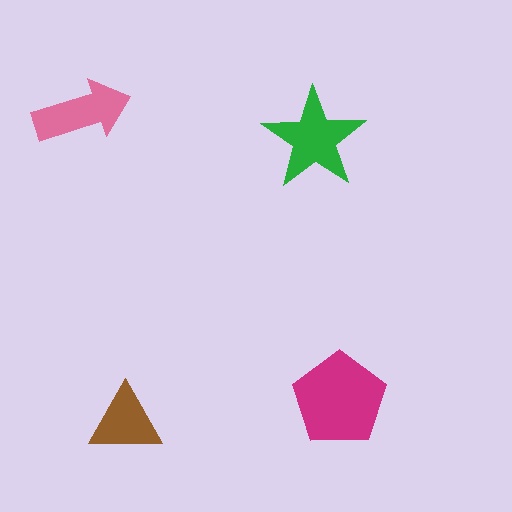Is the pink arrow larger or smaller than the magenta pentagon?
Smaller.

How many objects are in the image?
There are 4 objects in the image.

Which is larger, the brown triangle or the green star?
The green star.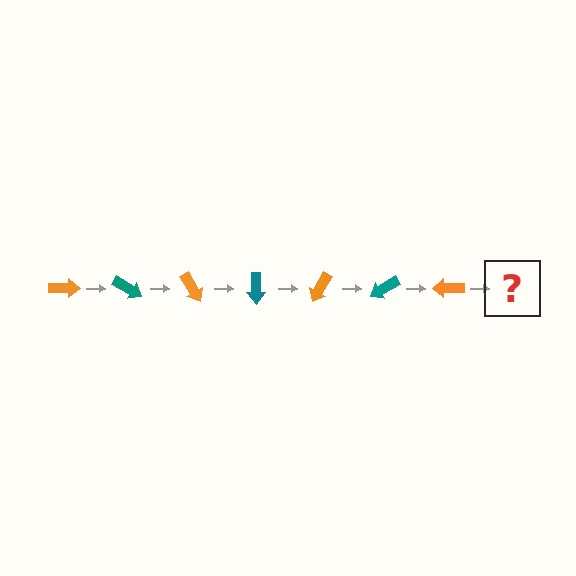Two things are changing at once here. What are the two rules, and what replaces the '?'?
The two rules are that it rotates 30 degrees each step and the color cycles through orange and teal. The '?' should be a teal arrow, rotated 210 degrees from the start.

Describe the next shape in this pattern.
It should be a teal arrow, rotated 210 degrees from the start.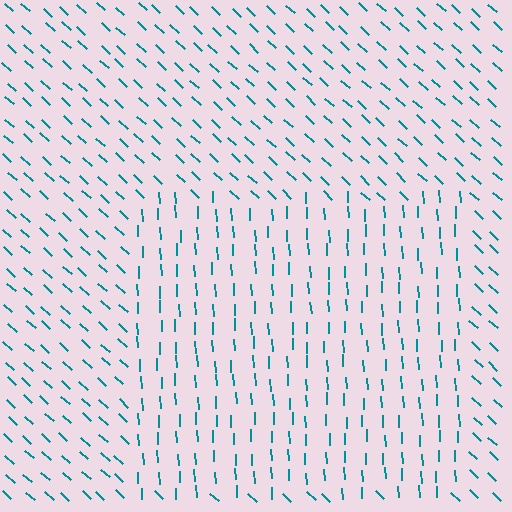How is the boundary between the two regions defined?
The boundary is defined purely by a change in line orientation (approximately 45 degrees difference). All lines are the same color and thickness.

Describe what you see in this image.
The image is filled with small teal line segments. A rectangle region in the image has lines oriented differently from the surrounding lines, creating a visible texture boundary.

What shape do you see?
I see a rectangle.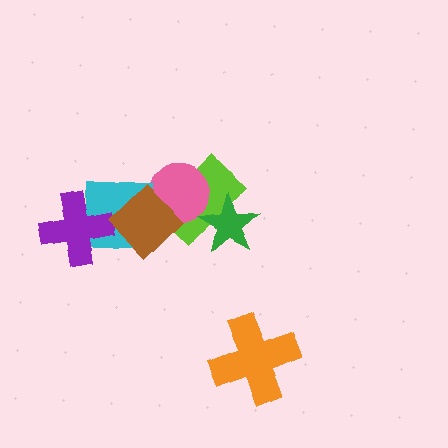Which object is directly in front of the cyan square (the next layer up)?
The purple cross is directly in front of the cyan square.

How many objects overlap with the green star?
1 object overlaps with the green star.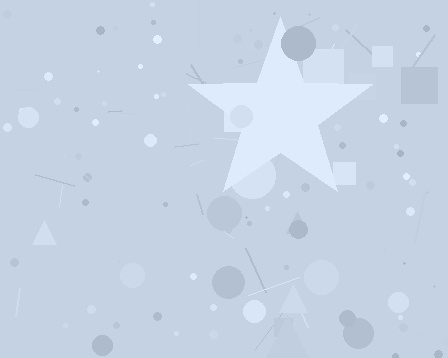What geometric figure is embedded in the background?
A star is embedded in the background.